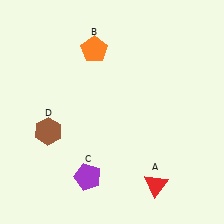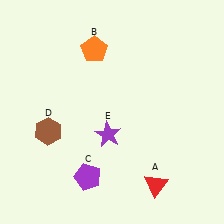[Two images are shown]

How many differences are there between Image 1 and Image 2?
There is 1 difference between the two images.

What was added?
A purple star (E) was added in Image 2.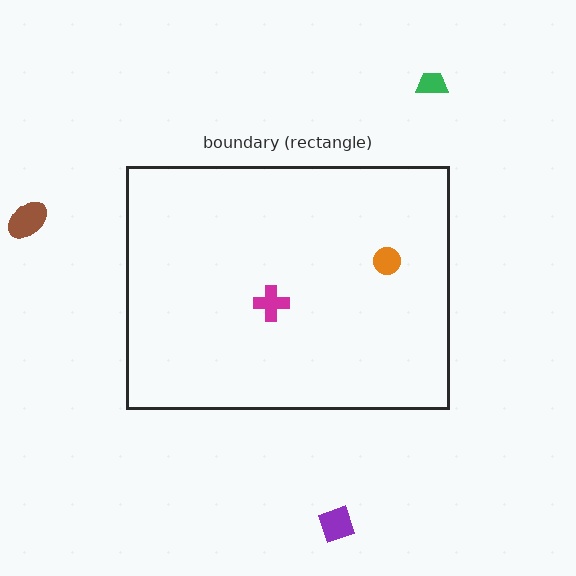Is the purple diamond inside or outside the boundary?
Outside.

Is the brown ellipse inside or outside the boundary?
Outside.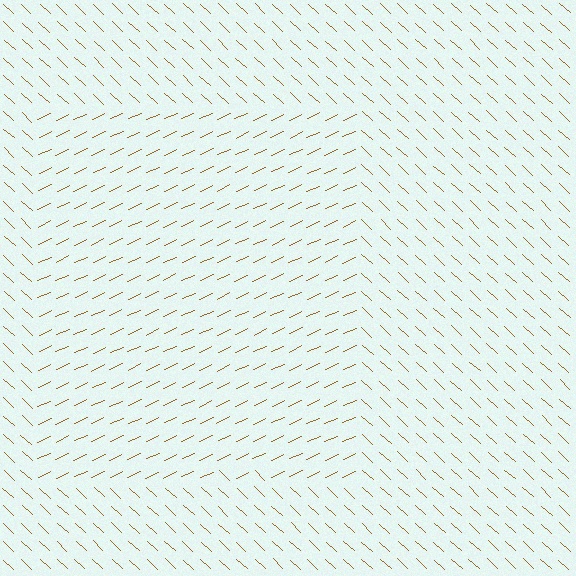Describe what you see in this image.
The image is filled with small brown line segments. A rectangle region in the image has lines oriented differently from the surrounding lines, creating a visible texture boundary.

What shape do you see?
I see a rectangle.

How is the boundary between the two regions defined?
The boundary is defined purely by a change in line orientation (approximately 67 degrees difference). All lines are the same color and thickness.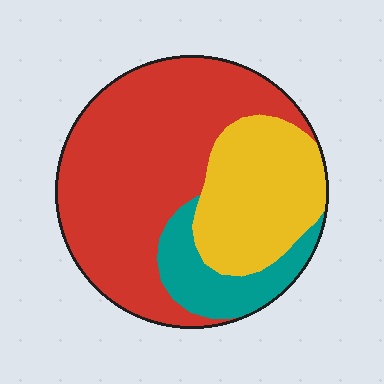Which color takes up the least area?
Teal, at roughly 15%.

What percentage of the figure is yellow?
Yellow covers 28% of the figure.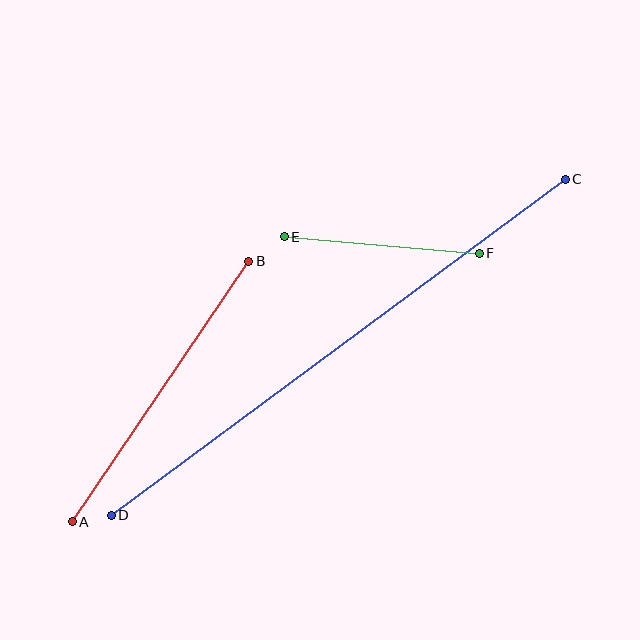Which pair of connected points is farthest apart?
Points C and D are farthest apart.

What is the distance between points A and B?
The distance is approximately 315 pixels.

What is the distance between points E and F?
The distance is approximately 195 pixels.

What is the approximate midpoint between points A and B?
The midpoint is at approximately (160, 391) pixels.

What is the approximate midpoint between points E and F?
The midpoint is at approximately (382, 245) pixels.